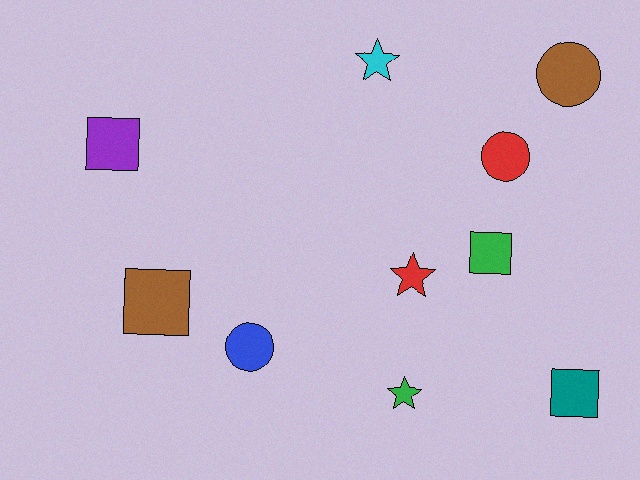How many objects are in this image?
There are 10 objects.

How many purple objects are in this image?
There is 1 purple object.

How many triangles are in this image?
There are no triangles.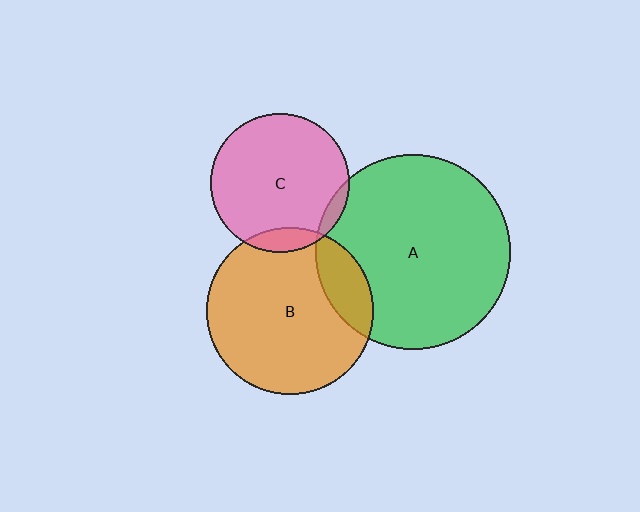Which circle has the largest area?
Circle A (green).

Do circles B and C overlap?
Yes.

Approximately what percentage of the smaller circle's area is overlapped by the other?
Approximately 10%.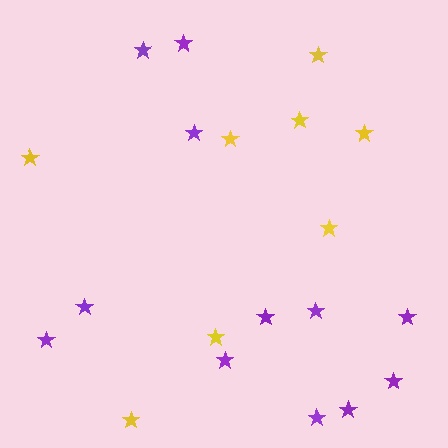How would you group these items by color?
There are 2 groups: one group of purple stars (12) and one group of yellow stars (8).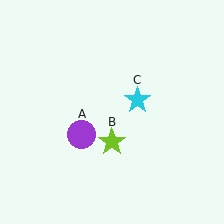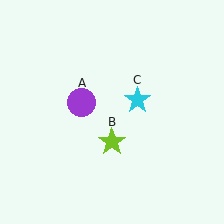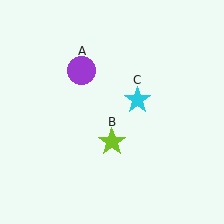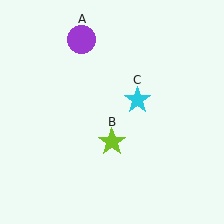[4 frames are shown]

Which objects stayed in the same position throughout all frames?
Lime star (object B) and cyan star (object C) remained stationary.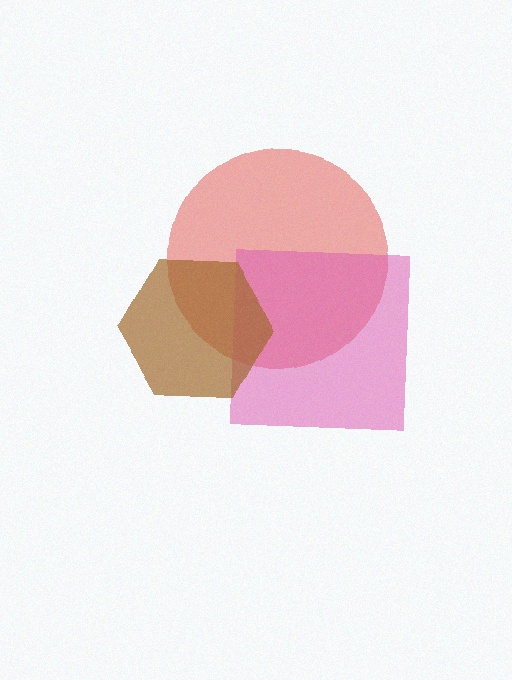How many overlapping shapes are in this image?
There are 3 overlapping shapes in the image.